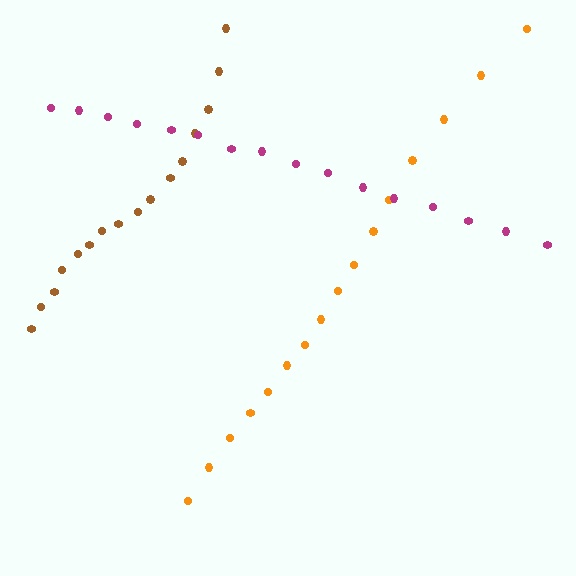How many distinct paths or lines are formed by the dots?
There are 3 distinct paths.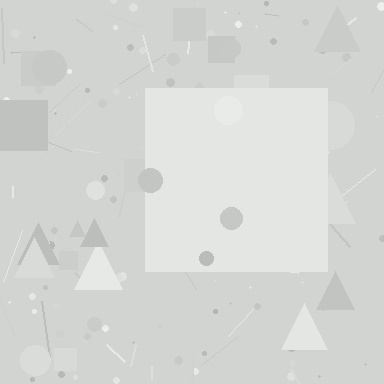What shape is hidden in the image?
A square is hidden in the image.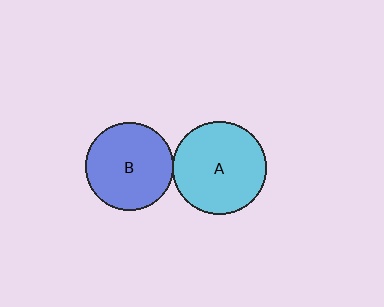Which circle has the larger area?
Circle A (cyan).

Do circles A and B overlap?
Yes.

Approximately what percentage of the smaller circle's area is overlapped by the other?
Approximately 5%.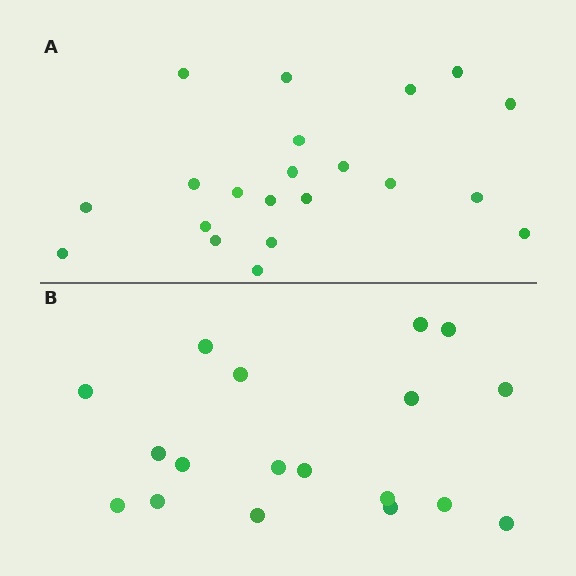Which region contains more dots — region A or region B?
Region A (the top region) has more dots.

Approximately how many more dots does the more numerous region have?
Region A has just a few more — roughly 2 or 3 more dots than region B.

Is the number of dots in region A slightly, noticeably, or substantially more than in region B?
Region A has only slightly more — the two regions are fairly close. The ratio is roughly 1.2 to 1.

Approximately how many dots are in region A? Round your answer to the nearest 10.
About 20 dots. (The exact count is 21, which rounds to 20.)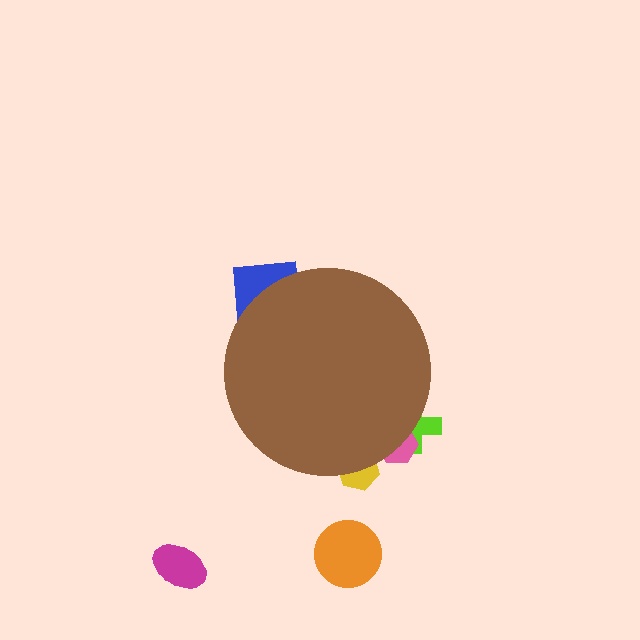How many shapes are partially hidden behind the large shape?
4 shapes are partially hidden.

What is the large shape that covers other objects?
A brown circle.